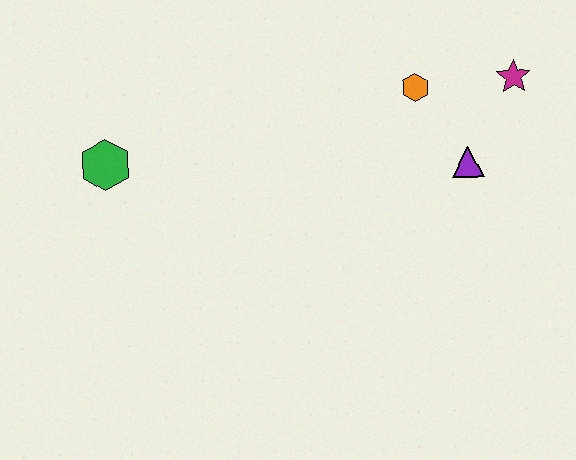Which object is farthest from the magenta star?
The green hexagon is farthest from the magenta star.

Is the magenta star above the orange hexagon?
Yes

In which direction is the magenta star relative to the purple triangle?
The magenta star is above the purple triangle.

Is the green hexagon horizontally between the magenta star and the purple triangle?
No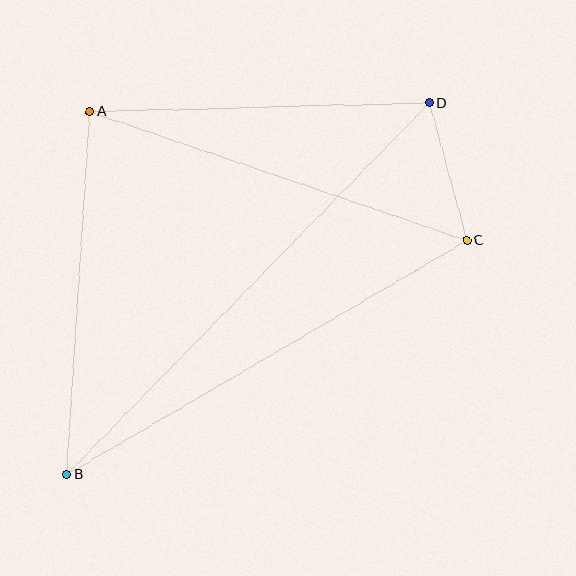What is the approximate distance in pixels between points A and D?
The distance between A and D is approximately 340 pixels.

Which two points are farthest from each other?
Points B and D are farthest from each other.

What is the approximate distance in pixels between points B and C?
The distance between B and C is approximately 464 pixels.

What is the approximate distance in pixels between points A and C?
The distance between A and C is approximately 398 pixels.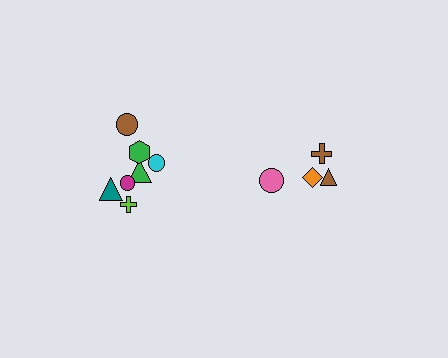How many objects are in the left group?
There are 7 objects.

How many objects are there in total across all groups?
There are 11 objects.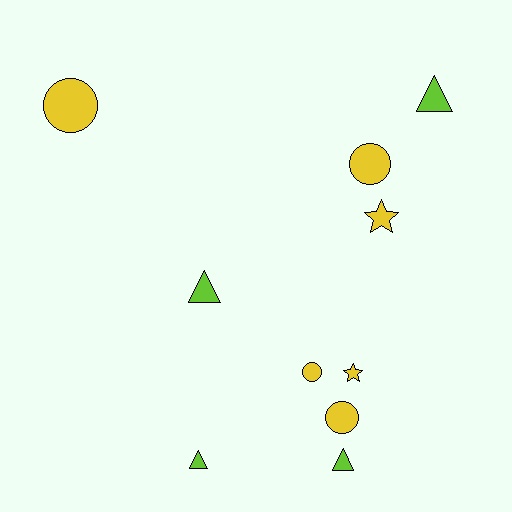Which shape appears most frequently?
Circle, with 4 objects.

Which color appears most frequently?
Yellow, with 6 objects.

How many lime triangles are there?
There are 4 lime triangles.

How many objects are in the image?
There are 10 objects.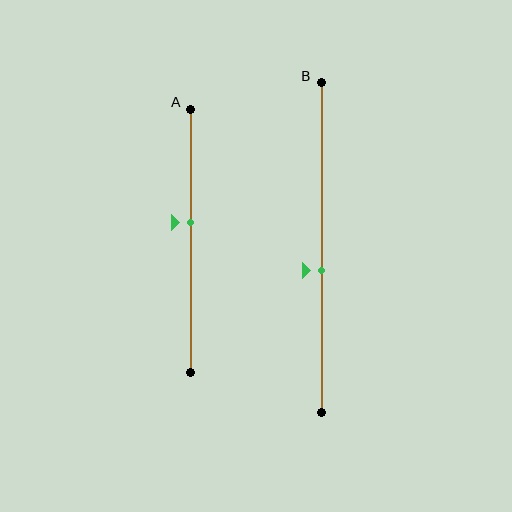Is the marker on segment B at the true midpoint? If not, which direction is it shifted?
No, the marker on segment B is shifted downward by about 7% of the segment length.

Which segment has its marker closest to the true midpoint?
Segment A has its marker closest to the true midpoint.